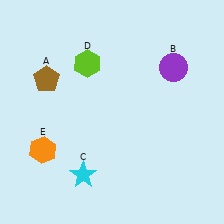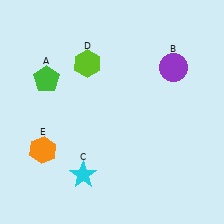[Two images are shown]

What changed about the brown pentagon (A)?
In Image 1, A is brown. In Image 2, it changed to green.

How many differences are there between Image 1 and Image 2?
There is 1 difference between the two images.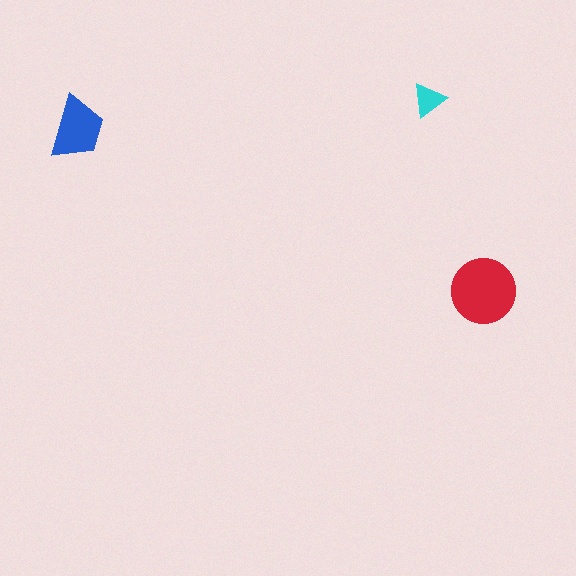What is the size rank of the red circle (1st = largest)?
1st.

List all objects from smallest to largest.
The cyan triangle, the blue trapezoid, the red circle.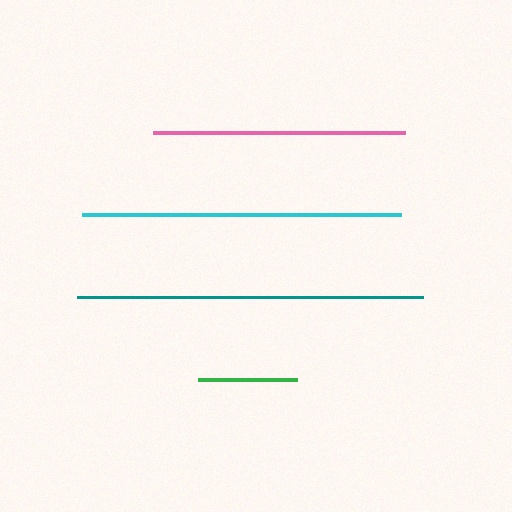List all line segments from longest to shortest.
From longest to shortest: teal, cyan, pink, green.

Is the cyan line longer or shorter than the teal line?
The teal line is longer than the cyan line.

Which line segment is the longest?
The teal line is the longest at approximately 346 pixels.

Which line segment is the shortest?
The green line is the shortest at approximately 99 pixels.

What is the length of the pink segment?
The pink segment is approximately 252 pixels long.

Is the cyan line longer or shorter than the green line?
The cyan line is longer than the green line.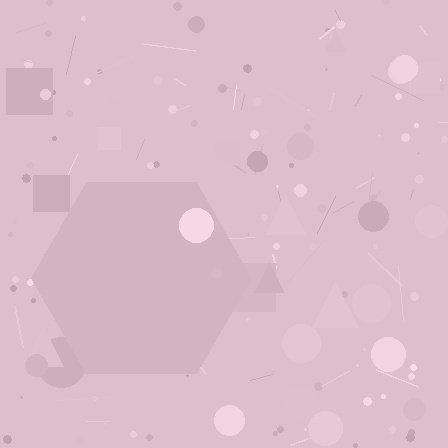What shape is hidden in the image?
A hexagon is hidden in the image.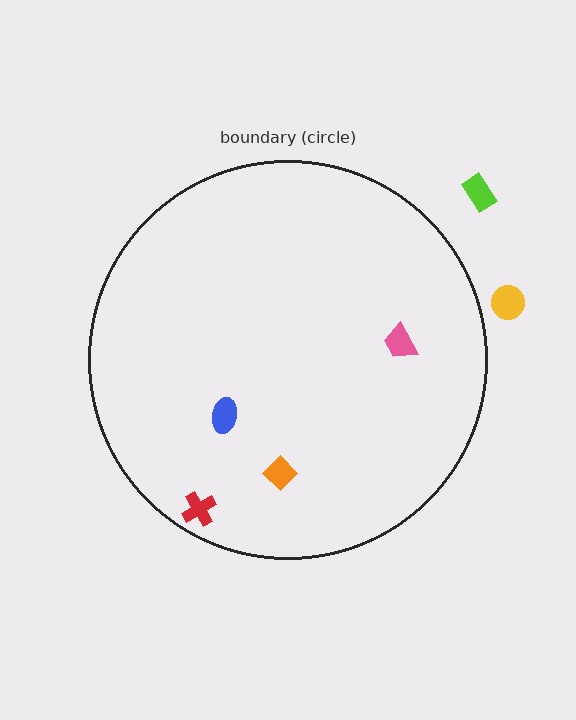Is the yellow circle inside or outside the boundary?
Outside.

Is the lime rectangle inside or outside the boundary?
Outside.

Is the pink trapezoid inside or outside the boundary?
Inside.